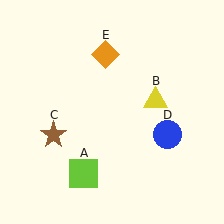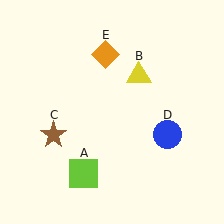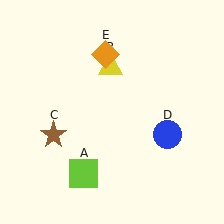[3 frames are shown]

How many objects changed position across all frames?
1 object changed position: yellow triangle (object B).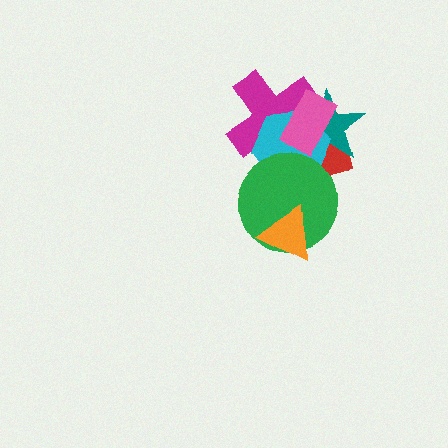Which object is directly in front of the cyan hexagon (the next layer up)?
The green circle is directly in front of the cyan hexagon.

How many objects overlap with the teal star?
4 objects overlap with the teal star.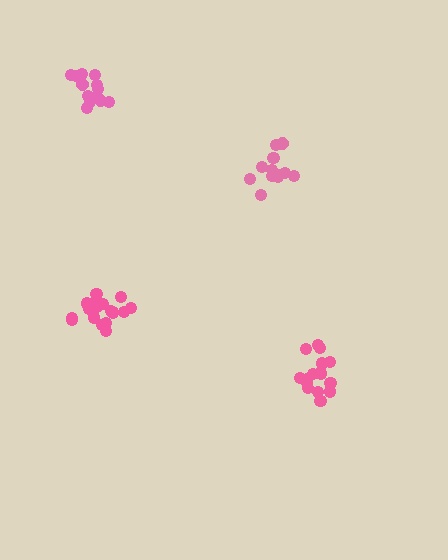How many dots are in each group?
Group 1: 16 dots, Group 2: 13 dots, Group 3: 14 dots, Group 4: 18 dots (61 total).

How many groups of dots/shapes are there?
There are 4 groups.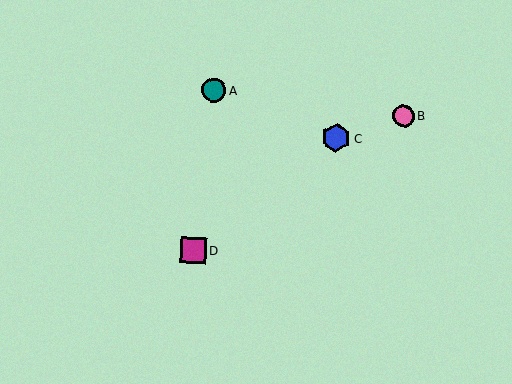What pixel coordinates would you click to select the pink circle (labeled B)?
Click at (404, 116) to select the pink circle B.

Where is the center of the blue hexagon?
The center of the blue hexagon is at (336, 138).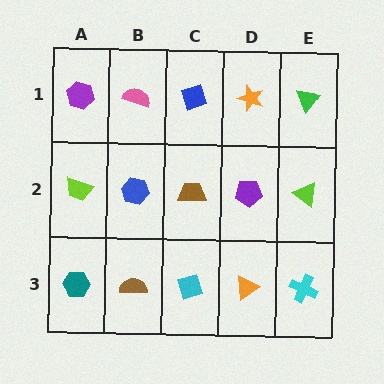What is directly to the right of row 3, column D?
A cyan cross.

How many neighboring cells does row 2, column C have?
4.